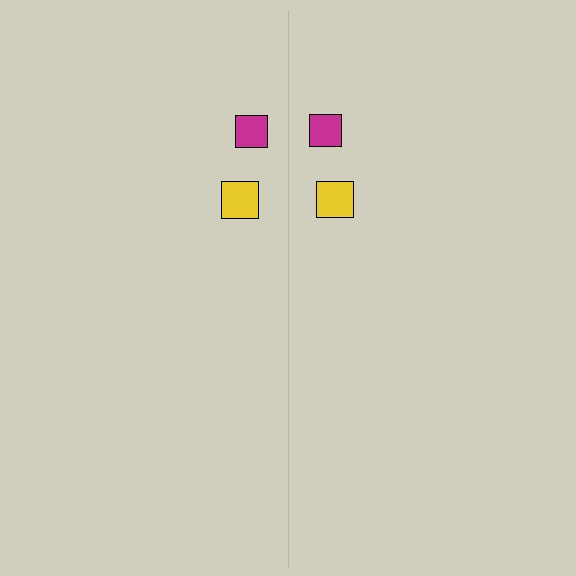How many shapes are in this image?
There are 4 shapes in this image.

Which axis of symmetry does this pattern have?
The pattern has a vertical axis of symmetry running through the center of the image.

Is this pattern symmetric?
Yes, this pattern has bilateral (reflection) symmetry.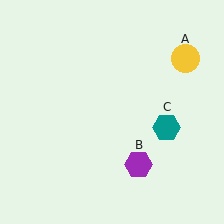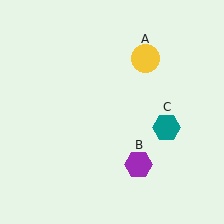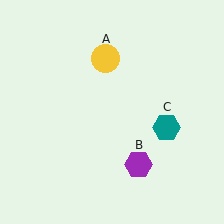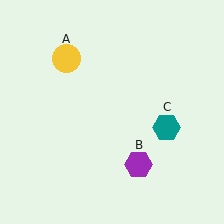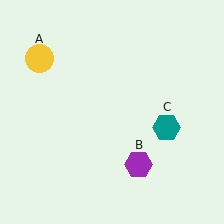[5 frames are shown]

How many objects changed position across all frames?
1 object changed position: yellow circle (object A).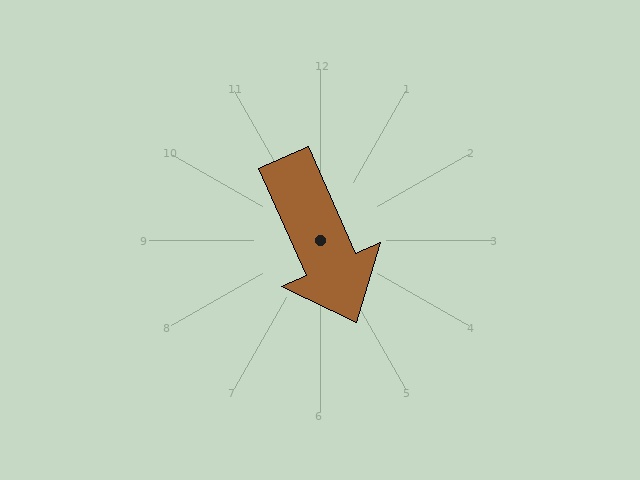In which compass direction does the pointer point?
Southeast.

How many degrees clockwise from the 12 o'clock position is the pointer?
Approximately 156 degrees.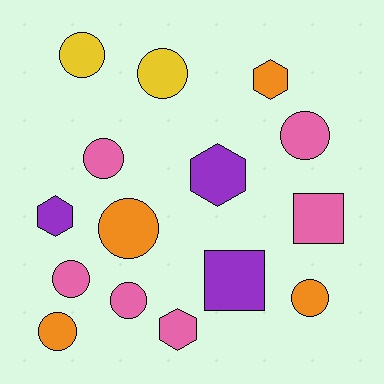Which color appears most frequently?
Pink, with 6 objects.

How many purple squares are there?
There is 1 purple square.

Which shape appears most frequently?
Circle, with 9 objects.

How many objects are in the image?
There are 15 objects.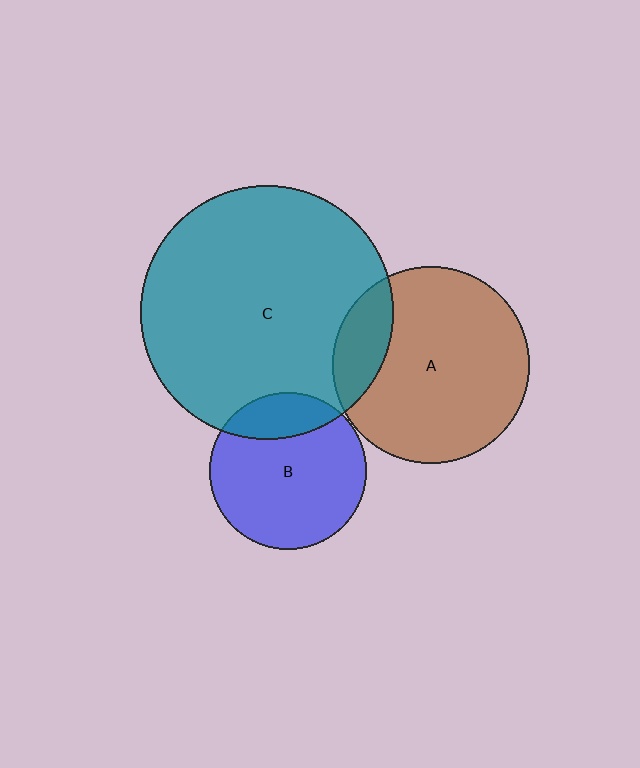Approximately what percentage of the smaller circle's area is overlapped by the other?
Approximately 20%.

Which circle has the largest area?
Circle C (teal).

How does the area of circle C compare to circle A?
Approximately 1.7 times.